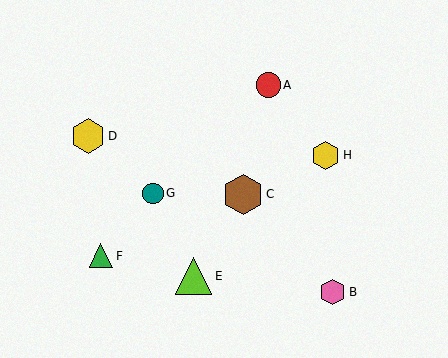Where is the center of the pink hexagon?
The center of the pink hexagon is at (333, 292).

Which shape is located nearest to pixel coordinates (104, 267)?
The green triangle (labeled F) at (101, 256) is nearest to that location.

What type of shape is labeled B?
Shape B is a pink hexagon.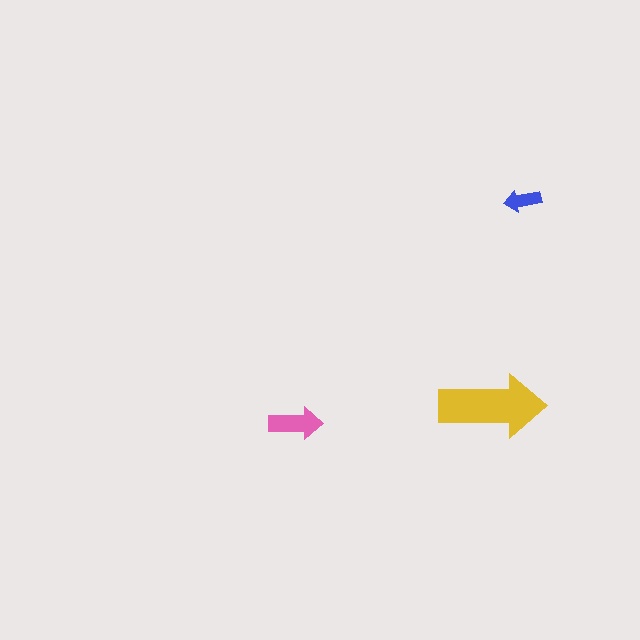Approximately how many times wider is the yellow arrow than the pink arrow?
About 2 times wider.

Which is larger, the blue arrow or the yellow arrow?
The yellow one.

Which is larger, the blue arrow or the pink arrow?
The pink one.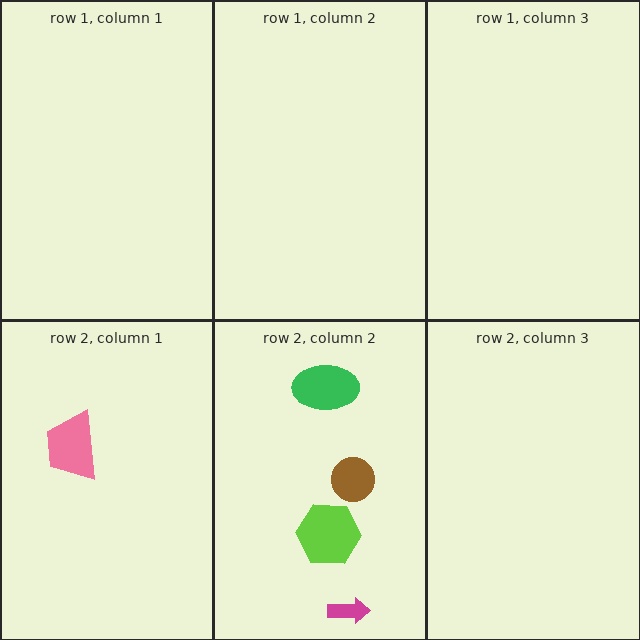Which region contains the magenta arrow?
The row 2, column 2 region.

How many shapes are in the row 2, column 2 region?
4.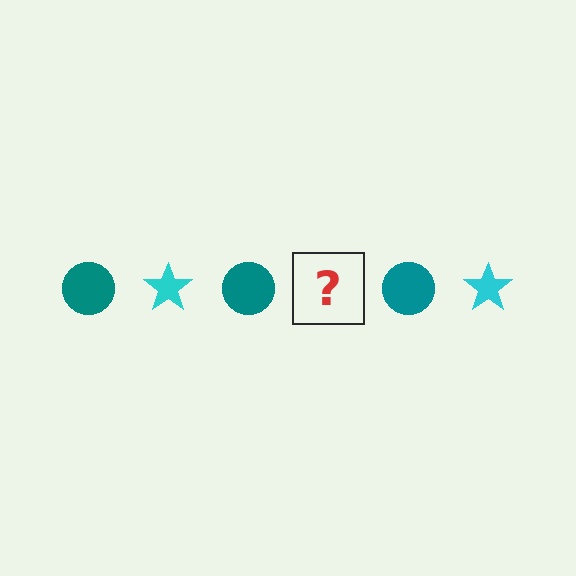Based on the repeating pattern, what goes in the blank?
The blank should be a cyan star.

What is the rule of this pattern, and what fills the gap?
The rule is that the pattern alternates between teal circle and cyan star. The gap should be filled with a cyan star.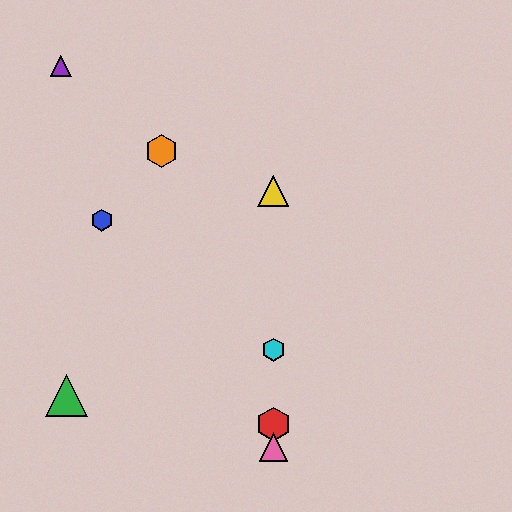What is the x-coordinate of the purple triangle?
The purple triangle is at x≈61.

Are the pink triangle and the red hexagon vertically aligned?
Yes, both are at x≈273.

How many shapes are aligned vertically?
4 shapes (the red hexagon, the yellow triangle, the cyan hexagon, the pink triangle) are aligned vertically.